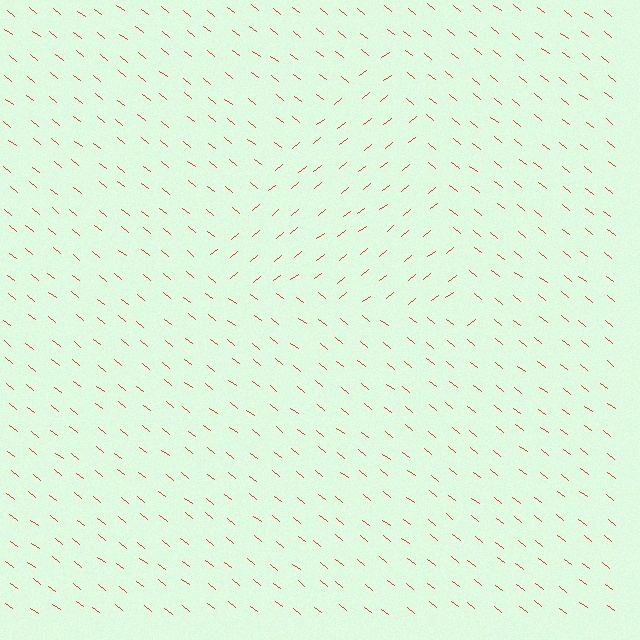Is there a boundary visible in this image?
Yes, there is a texture boundary formed by a change in line orientation.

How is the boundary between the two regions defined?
The boundary is defined purely by a change in line orientation (approximately 77 degrees difference). All lines are the same color and thickness.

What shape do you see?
I see a triangle.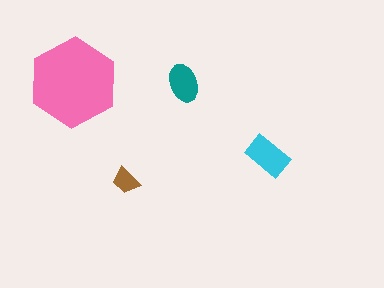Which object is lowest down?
The brown trapezoid is bottommost.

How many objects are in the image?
There are 4 objects in the image.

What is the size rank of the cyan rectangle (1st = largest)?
2nd.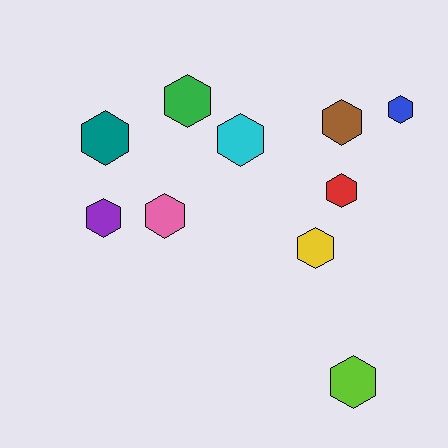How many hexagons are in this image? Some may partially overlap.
There are 10 hexagons.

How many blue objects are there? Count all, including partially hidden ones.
There is 1 blue object.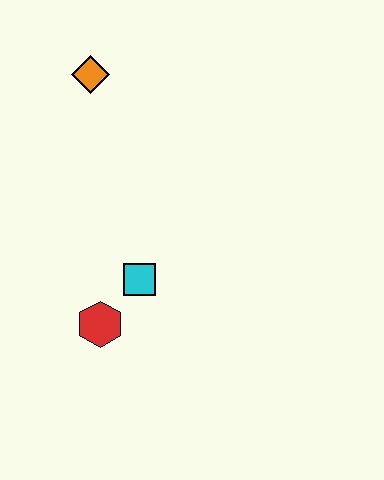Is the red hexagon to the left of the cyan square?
Yes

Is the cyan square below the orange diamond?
Yes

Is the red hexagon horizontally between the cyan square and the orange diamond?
Yes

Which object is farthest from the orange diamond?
The red hexagon is farthest from the orange diamond.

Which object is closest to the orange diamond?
The cyan square is closest to the orange diamond.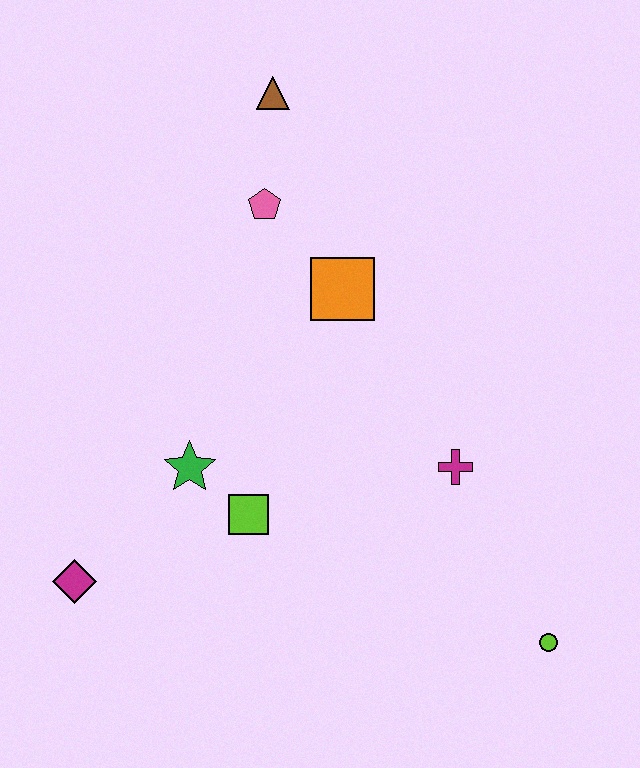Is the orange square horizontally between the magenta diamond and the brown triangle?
No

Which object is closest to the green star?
The lime square is closest to the green star.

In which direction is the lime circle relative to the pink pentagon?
The lime circle is below the pink pentagon.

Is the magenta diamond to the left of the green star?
Yes